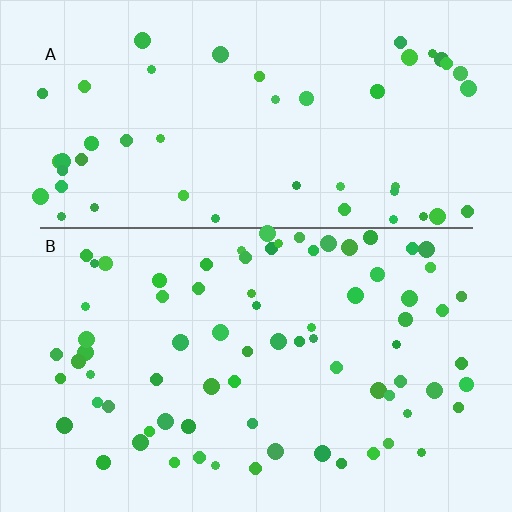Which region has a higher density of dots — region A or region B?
B (the bottom).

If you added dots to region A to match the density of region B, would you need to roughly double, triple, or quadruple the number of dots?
Approximately double.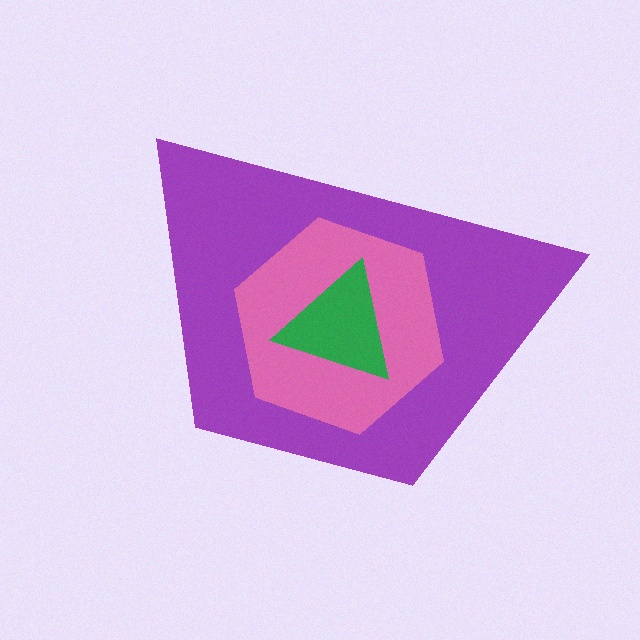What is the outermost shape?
The purple trapezoid.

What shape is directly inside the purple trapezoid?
The pink hexagon.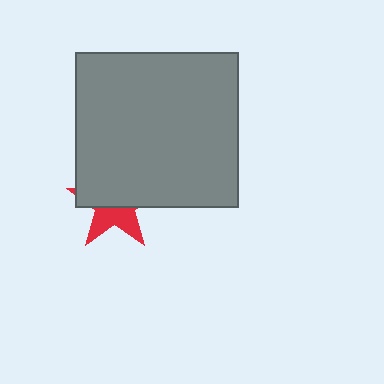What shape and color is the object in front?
The object in front is a gray rectangle.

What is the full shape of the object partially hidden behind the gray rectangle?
The partially hidden object is a red star.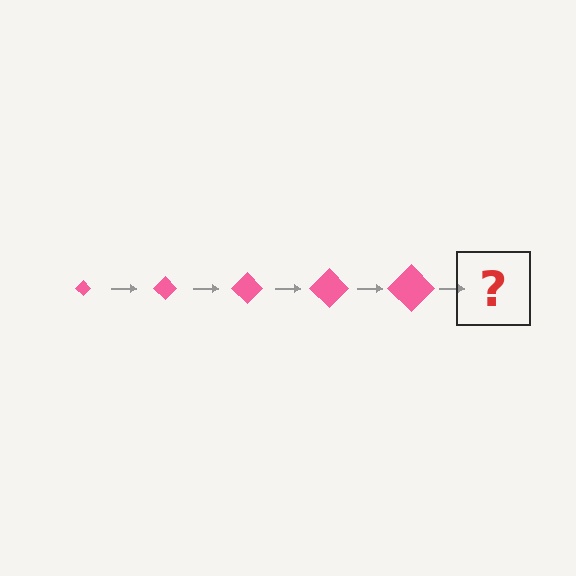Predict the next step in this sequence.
The next step is a pink diamond, larger than the previous one.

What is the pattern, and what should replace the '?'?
The pattern is that the diamond gets progressively larger each step. The '?' should be a pink diamond, larger than the previous one.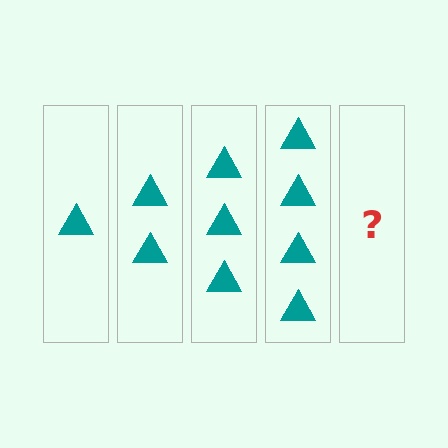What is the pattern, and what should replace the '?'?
The pattern is that each step adds one more triangle. The '?' should be 5 triangles.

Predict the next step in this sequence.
The next step is 5 triangles.